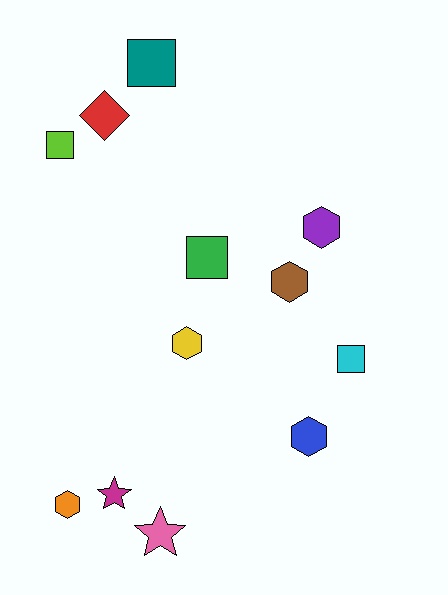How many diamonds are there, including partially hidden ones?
There is 1 diamond.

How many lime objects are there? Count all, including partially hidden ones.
There is 1 lime object.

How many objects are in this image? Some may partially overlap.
There are 12 objects.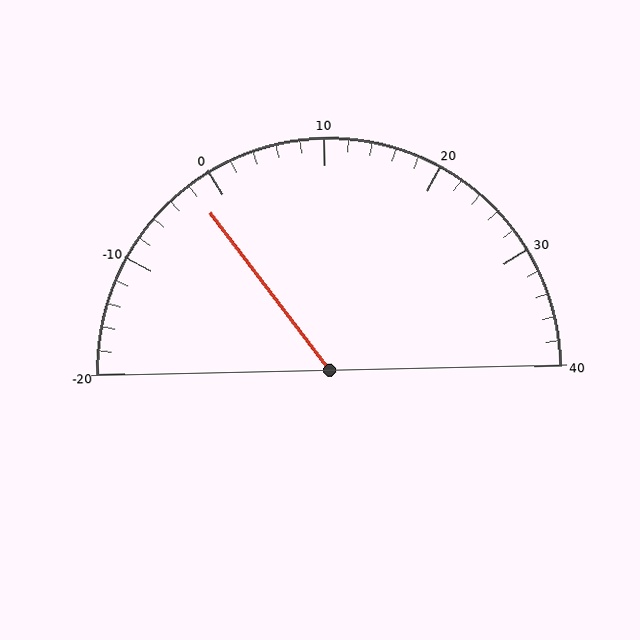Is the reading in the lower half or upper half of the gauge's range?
The reading is in the lower half of the range (-20 to 40).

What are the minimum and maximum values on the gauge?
The gauge ranges from -20 to 40.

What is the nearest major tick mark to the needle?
The nearest major tick mark is 0.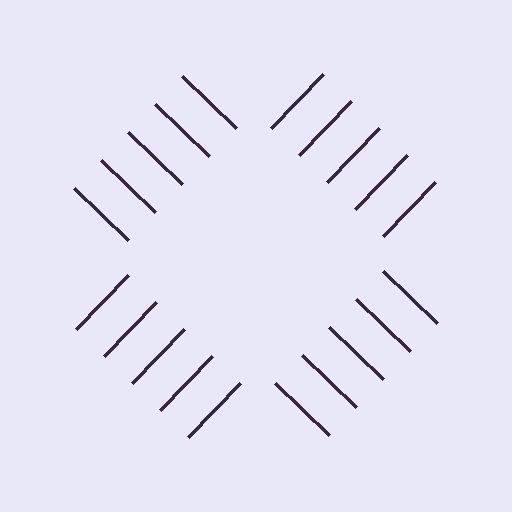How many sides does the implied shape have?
4 sides — the line-ends trace a square.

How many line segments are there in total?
20 — 5 along each of the 4 edges.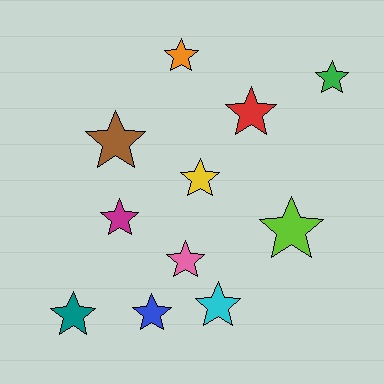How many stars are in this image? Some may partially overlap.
There are 11 stars.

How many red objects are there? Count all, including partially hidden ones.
There is 1 red object.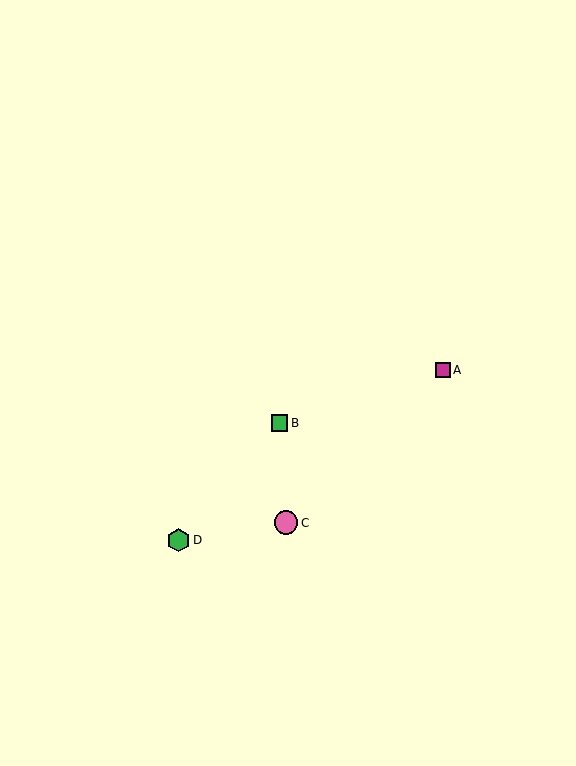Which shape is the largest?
The pink circle (labeled C) is the largest.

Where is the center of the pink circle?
The center of the pink circle is at (286, 523).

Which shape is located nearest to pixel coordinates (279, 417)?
The green square (labeled B) at (280, 423) is nearest to that location.